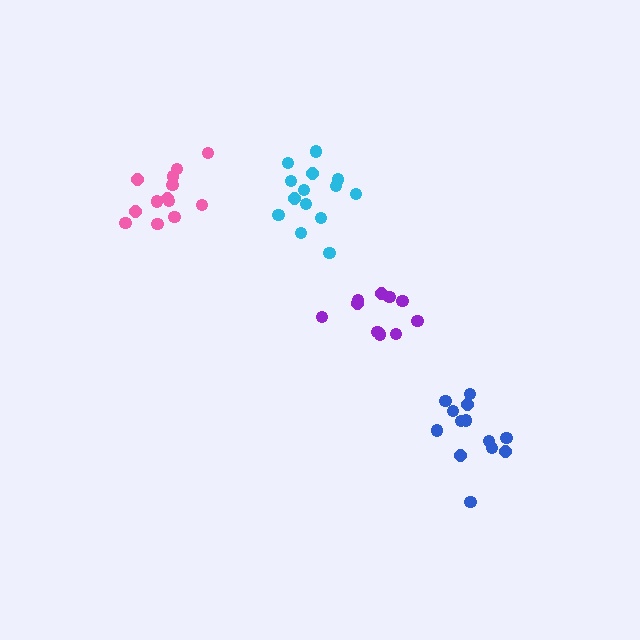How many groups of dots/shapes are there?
There are 4 groups.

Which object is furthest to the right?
The blue cluster is rightmost.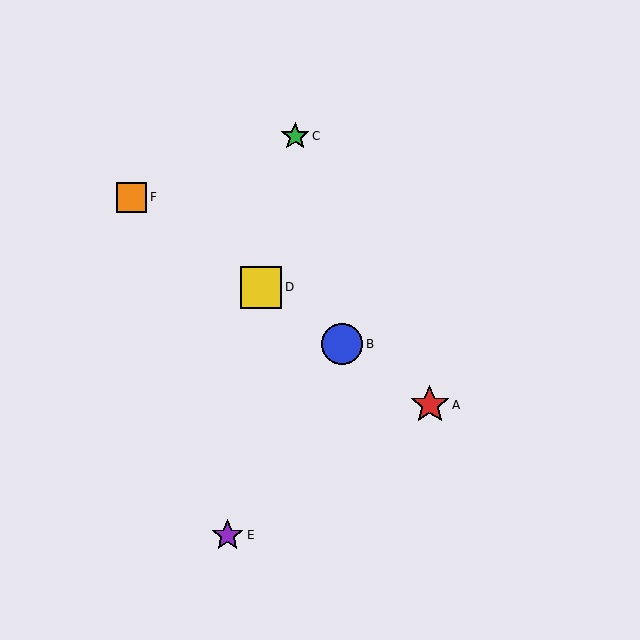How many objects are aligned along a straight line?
4 objects (A, B, D, F) are aligned along a straight line.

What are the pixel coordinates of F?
Object F is at (132, 197).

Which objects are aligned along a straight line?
Objects A, B, D, F are aligned along a straight line.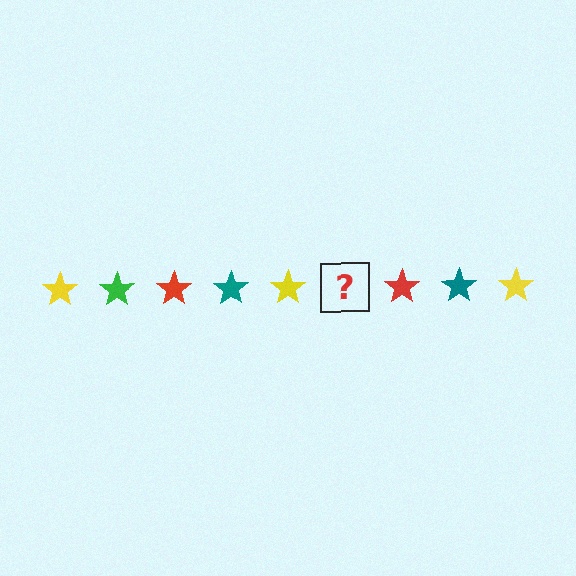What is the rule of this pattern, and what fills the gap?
The rule is that the pattern cycles through yellow, green, red, teal stars. The gap should be filled with a green star.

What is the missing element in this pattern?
The missing element is a green star.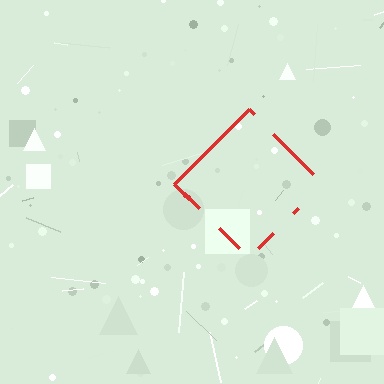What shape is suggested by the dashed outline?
The dashed outline suggests a diamond.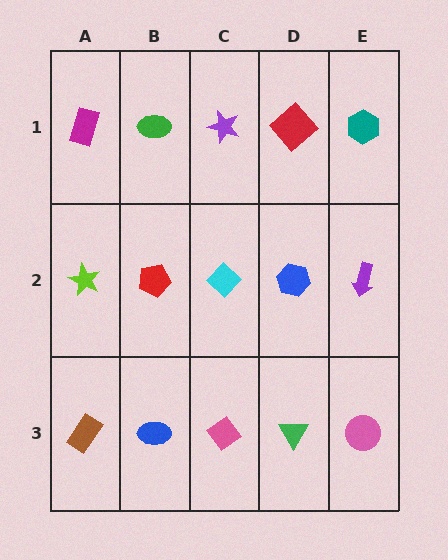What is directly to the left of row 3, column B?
A brown rectangle.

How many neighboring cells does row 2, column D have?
4.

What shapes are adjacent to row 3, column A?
A lime star (row 2, column A), a blue ellipse (row 3, column B).